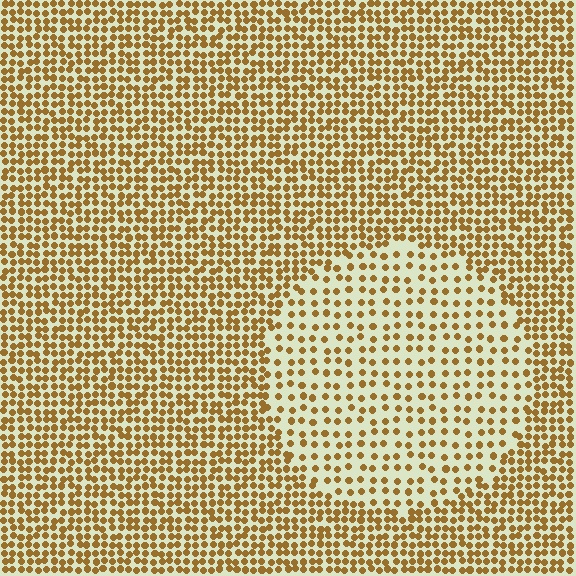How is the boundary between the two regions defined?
The boundary is defined by a change in element density (approximately 2.0x ratio). All elements are the same color, size, and shape.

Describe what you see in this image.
The image contains small brown elements arranged at two different densities. A circle-shaped region is visible where the elements are less densely packed than the surrounding area.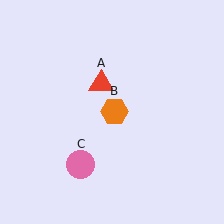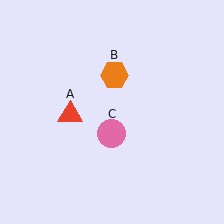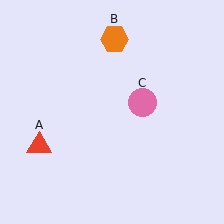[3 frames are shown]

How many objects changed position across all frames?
3 objects changed position: red triangle (object A), orange hexagon (object B), pink circle (object C).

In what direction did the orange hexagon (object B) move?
The orange hexagon (object B) moved up.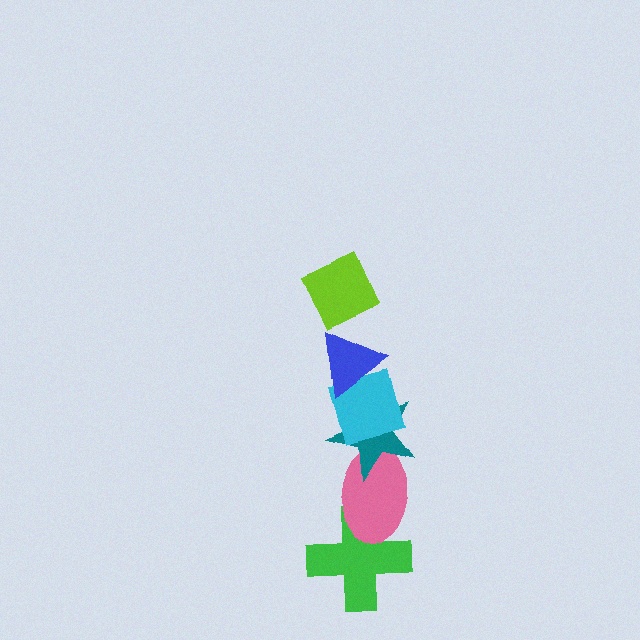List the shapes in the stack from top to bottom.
From top to bottom: the lime diamond, the blue triangle, the cyan diamond, the teal star, the pink ellipse, the green cross.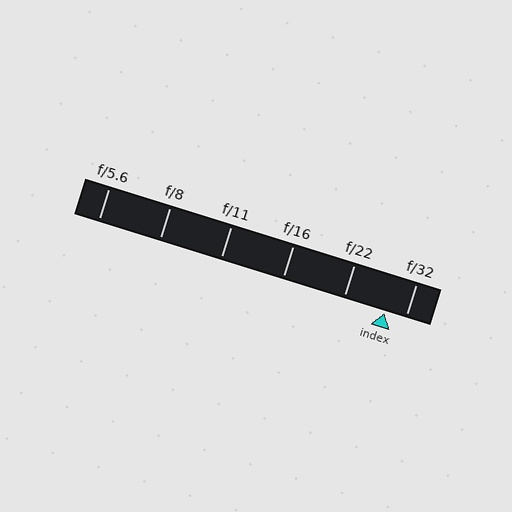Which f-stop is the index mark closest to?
The index mark is closest to f/32.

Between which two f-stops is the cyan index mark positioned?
The index mark is between f/22 and f/32.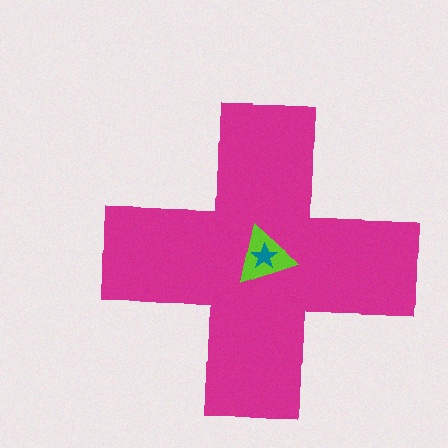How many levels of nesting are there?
3.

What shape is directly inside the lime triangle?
The teal star.